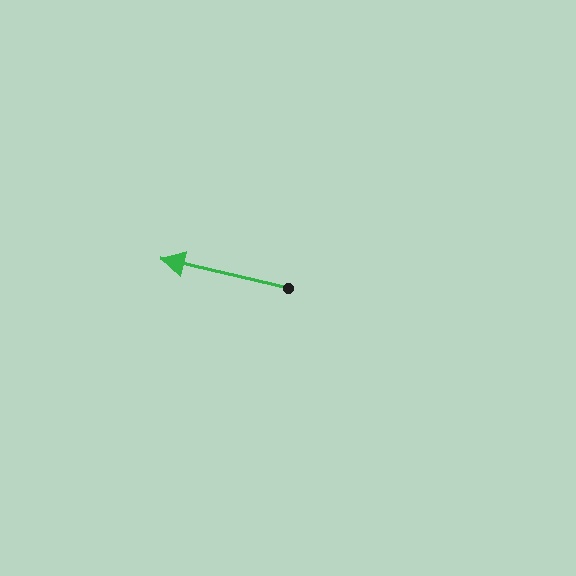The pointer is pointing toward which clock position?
Roughly 9 o'clock.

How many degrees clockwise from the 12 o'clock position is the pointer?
Approximately 283 degrees.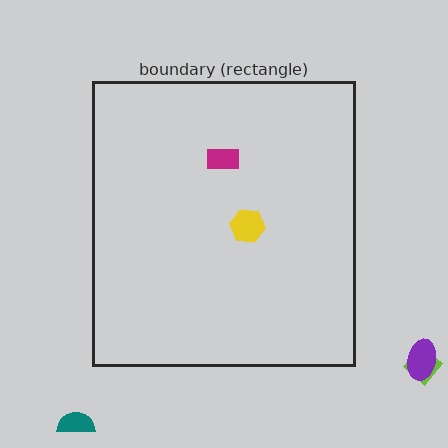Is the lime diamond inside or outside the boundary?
Outside.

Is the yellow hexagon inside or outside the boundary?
Inside.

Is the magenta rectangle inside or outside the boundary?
Inside.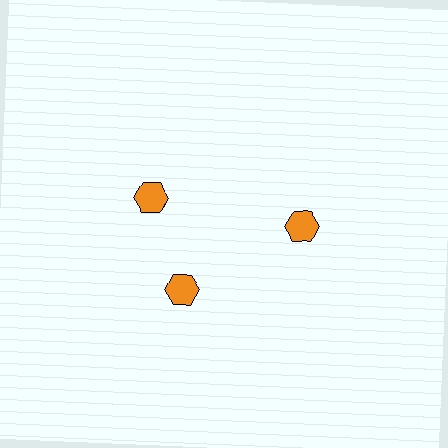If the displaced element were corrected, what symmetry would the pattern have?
It would have 3-fold rotational symmetry — the pattern would map onto itself every 120 degrees.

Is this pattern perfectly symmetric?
No. The 3 orange hexagons are arranged in a ring, but one element near the 11 o'clock position is rotated out of alignment along the ring, breaking the 3-fold rotational symmetry.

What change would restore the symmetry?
The symmetry would be restored by rotating it back into even spacing with its neighbors so that all 3 hexagons sit at equal angles and equal distance from the center.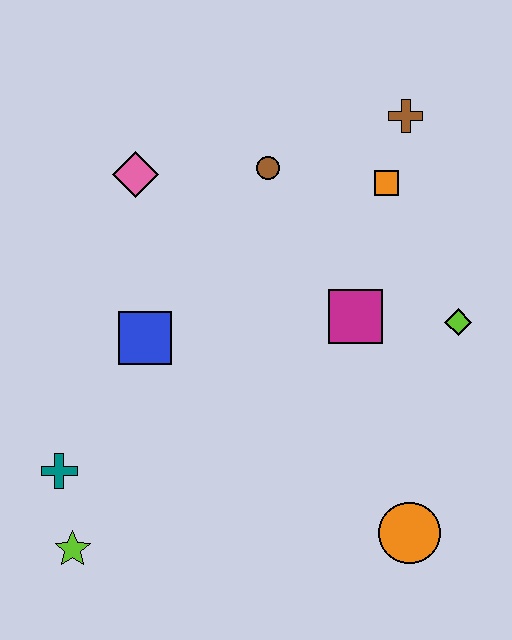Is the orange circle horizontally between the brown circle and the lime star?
No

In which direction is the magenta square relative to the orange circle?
The magenta square is above the orange circle.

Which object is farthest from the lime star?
The brown cross is farthest from the lime star.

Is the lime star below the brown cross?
Yes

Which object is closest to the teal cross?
The lime star is closest to the teal cross.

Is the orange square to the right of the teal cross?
Yes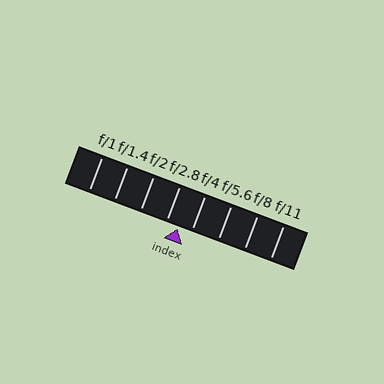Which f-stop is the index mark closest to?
The index mark is closest to f/2.8.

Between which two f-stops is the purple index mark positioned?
The index mark is between f/2.8 and f/4.